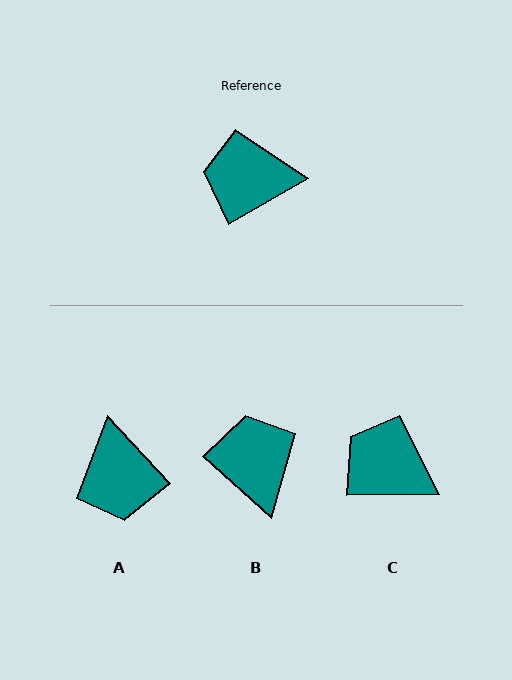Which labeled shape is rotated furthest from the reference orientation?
A, about 104 degrees away.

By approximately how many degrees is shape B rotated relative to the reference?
Approximately 71 degrees clockwise.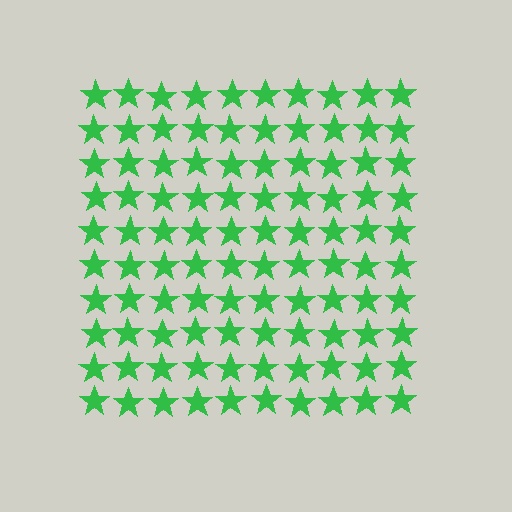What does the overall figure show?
The overall figure shows a square.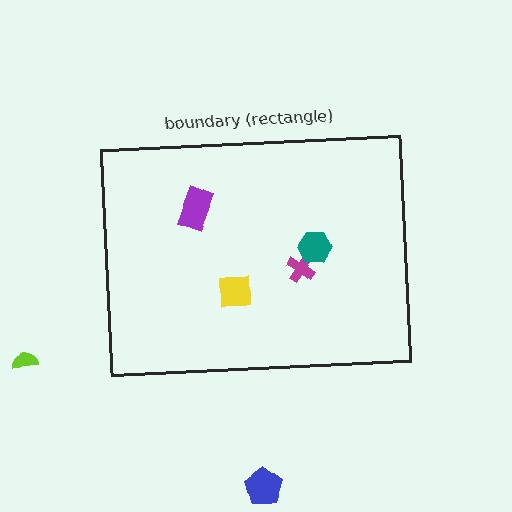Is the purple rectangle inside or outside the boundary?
Inside.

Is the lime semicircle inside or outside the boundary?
Outside.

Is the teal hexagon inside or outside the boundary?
Inside.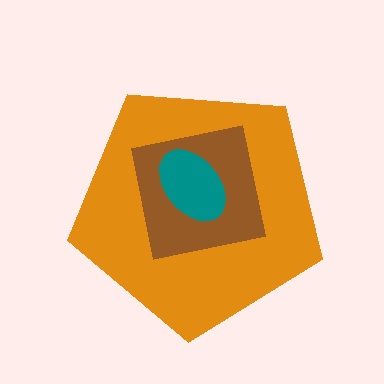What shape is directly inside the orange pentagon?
The brown square.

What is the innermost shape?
The teal ellipse.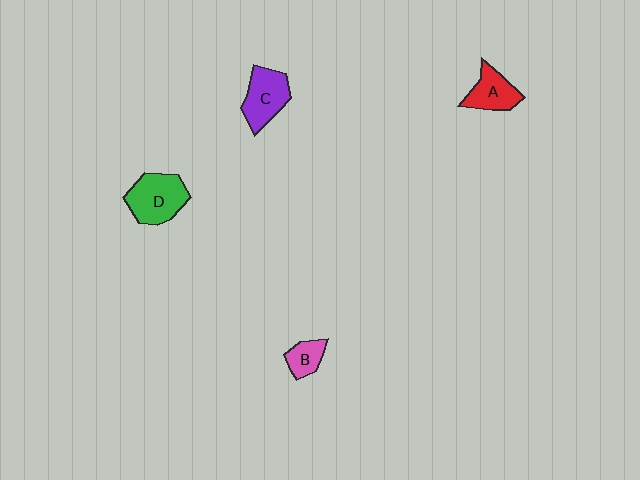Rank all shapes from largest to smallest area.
From largest to smallest: D (green), C (purple), A (red), B (pink).